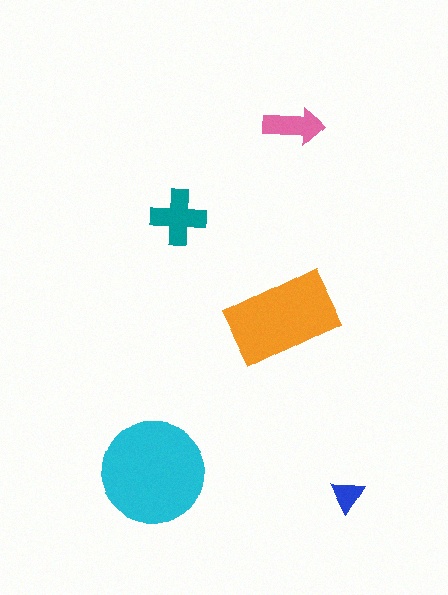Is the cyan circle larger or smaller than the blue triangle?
Larger.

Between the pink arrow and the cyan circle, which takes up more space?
The cyan circle.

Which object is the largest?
The cyan circle.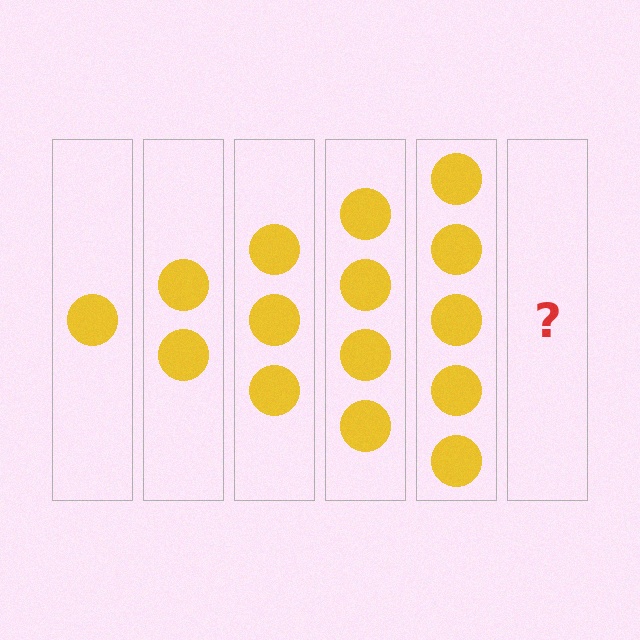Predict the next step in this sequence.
The next step is 6 circles.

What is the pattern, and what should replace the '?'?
The pattern is that each step adds one more circle. The '?' should be 6 circles.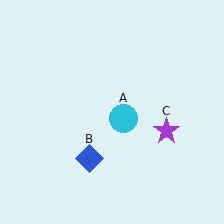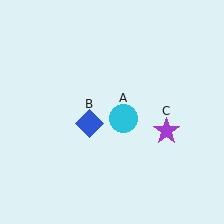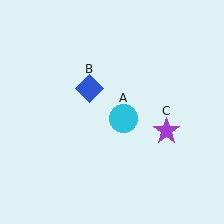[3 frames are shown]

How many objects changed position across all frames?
1 object changed position: blue diamond (object B).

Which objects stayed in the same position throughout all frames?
Cyan circle (object A) and purple star (object C) remained stationary.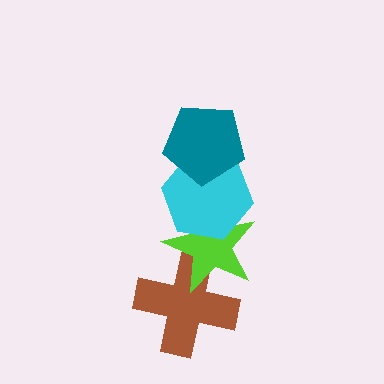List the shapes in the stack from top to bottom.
From top to bottom: the teal pentagon, the cyan hexagon, the lime star, the brown cross.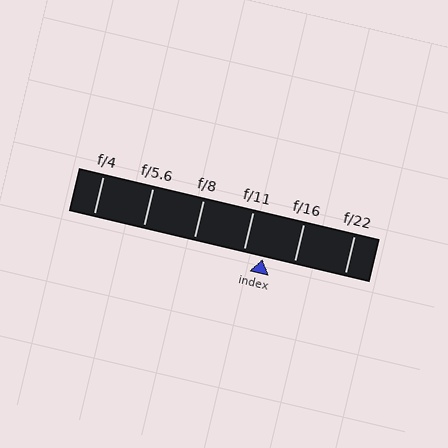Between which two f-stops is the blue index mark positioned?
The index mark is between f/11 and f/16.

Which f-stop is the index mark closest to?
The index mark is closest to f/11.